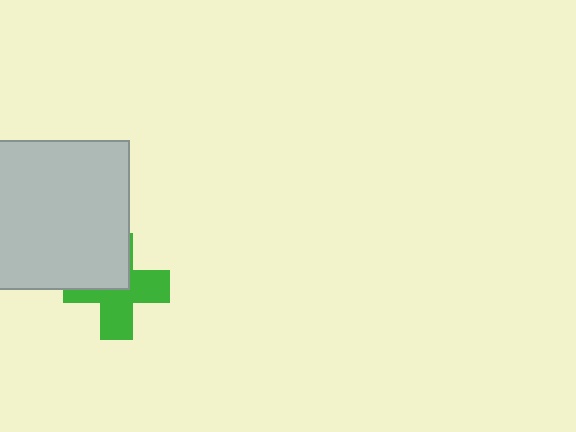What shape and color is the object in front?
The object in front is a light gray square.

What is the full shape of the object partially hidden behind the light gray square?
The partially hidden object is a green cross.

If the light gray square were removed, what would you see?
You would see the complete green cross.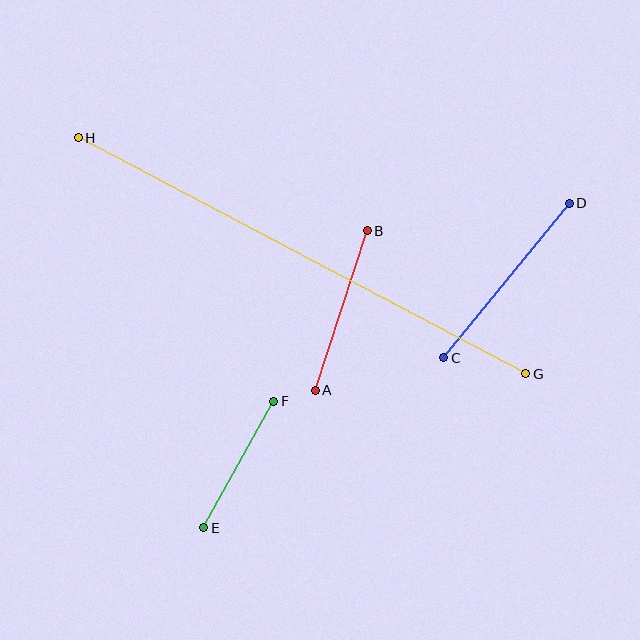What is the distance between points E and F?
The distance is approximately 144 pixels.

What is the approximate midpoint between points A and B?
The midpoint is at approximately (341, 311) pixels.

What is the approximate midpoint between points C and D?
The midpoint is at approximately (507, 280) pixels.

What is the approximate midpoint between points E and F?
The midpoint is at approximately (239, 464) pixels.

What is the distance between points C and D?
The distance is approximately 199 pixels.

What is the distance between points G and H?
The distance is approximately 506 pixels.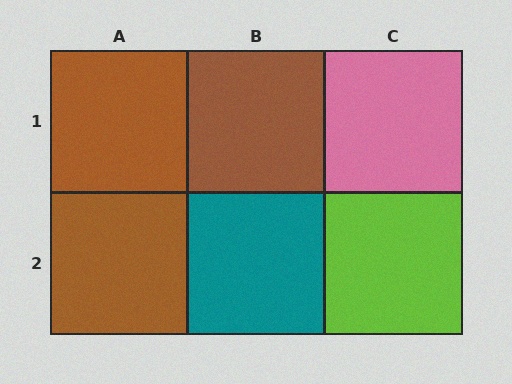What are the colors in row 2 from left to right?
Brown, teal, lime.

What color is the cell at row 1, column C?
Pink.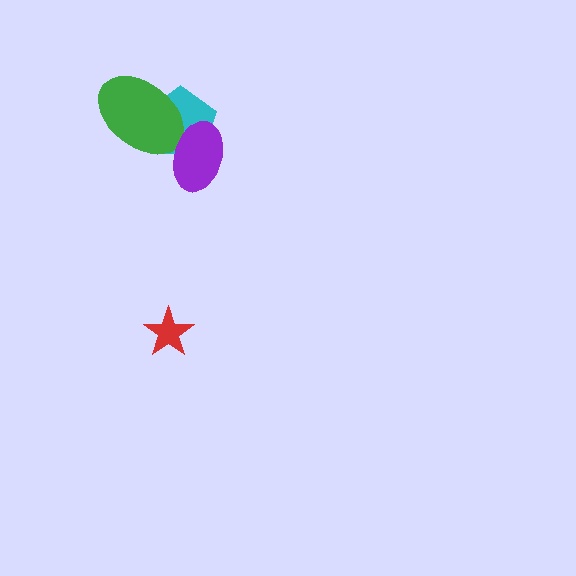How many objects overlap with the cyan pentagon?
2 objects overlap with the cyan pentagon.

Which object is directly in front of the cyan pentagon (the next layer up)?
The green ellipse is directly in front of the cyan pentagon.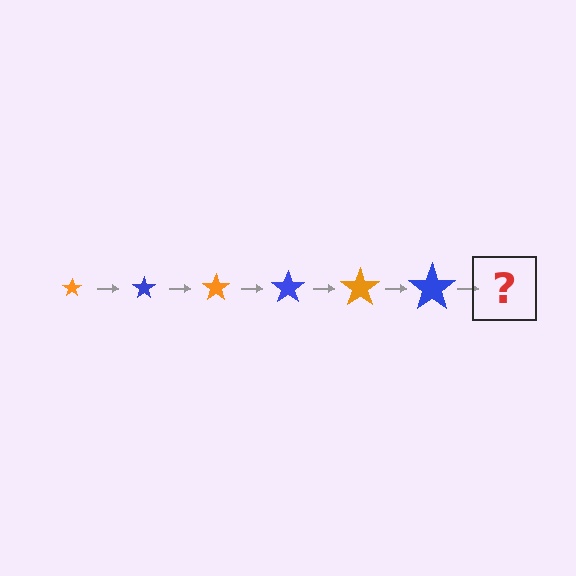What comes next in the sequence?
The next element should be an orange star, larger than the previous one.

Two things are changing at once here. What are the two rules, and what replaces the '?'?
The two rules are that the star grows larger each step and the color cycles through orange and blue. The '?' should be an orange star, larger than the previous one.